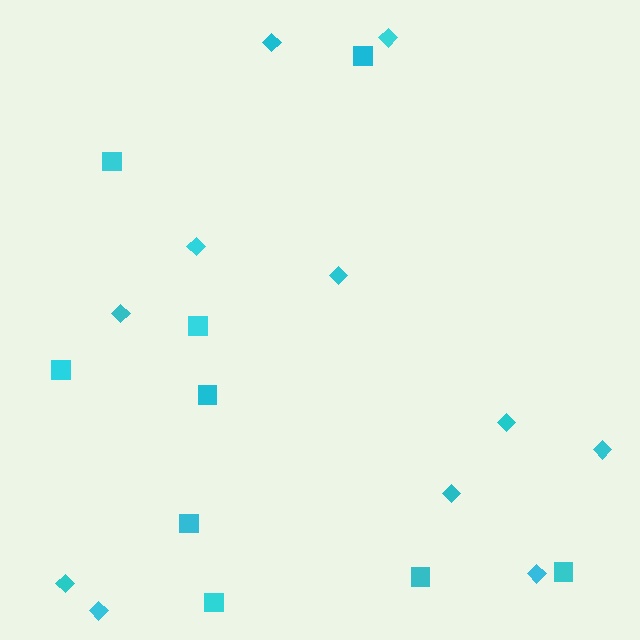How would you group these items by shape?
There are 2 groups: one group of squares (9) and one group of diamonds (11).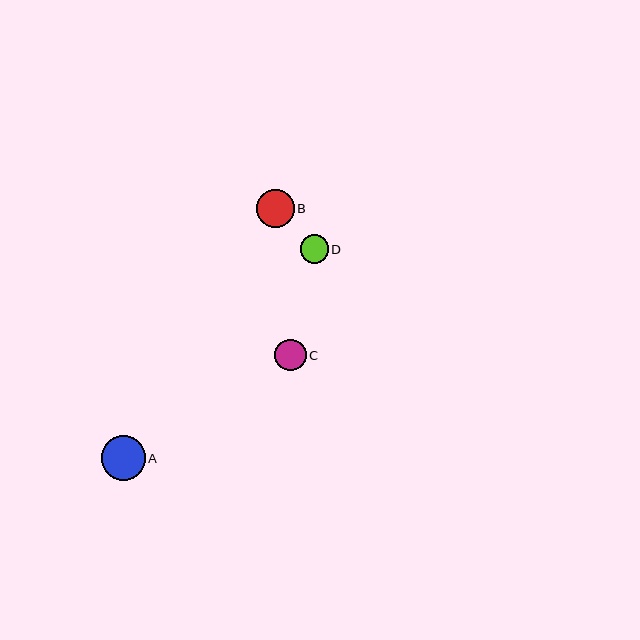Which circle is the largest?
Circle A is the largest with a size of approximately 44 pixels.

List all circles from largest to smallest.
From largest to smallest: A, B, C, D.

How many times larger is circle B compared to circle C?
Circle B is approximately 1.2 times the size of circle C.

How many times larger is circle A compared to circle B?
Circle A is approximately 1.2 times the size of circle B.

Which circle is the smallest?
Circle D is the smallest with a size of approximately 28 pixels.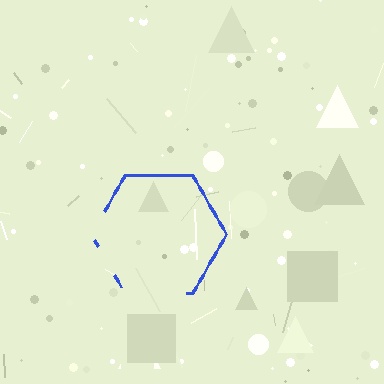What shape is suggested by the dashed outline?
The dashed outline suggests a hexagon.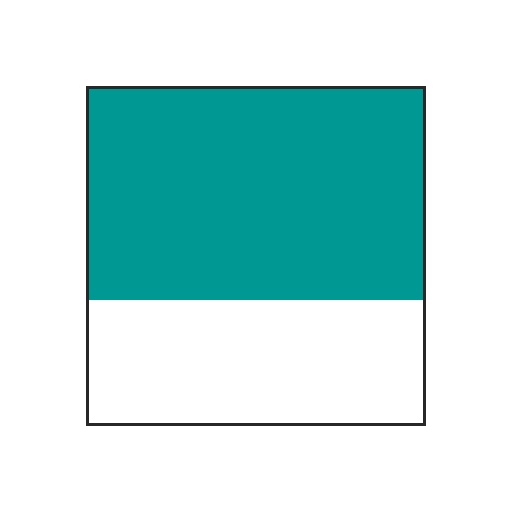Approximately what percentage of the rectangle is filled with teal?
Approximately 65%.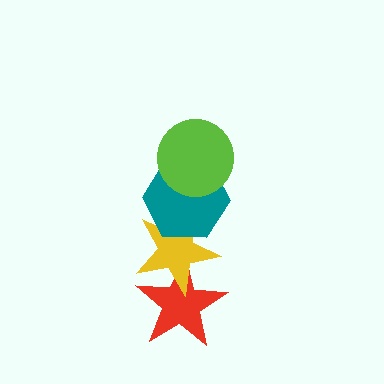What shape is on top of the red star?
The yellow star is on top of the red star.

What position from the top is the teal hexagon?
The teal hexagon is 2nd from the top.